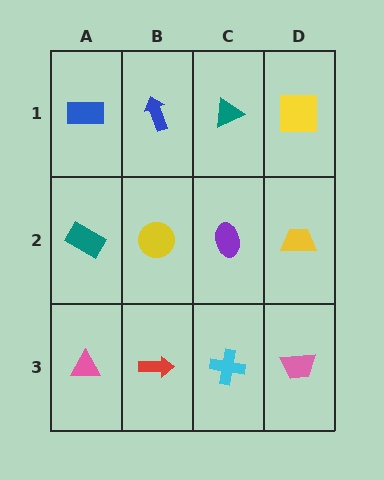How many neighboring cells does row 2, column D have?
3.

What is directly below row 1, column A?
A teal rectangle.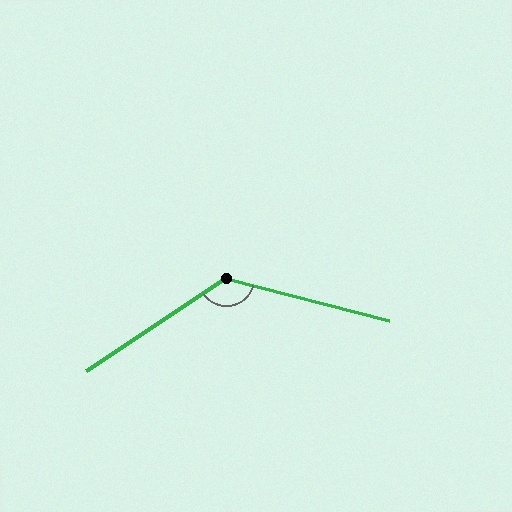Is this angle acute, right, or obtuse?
It is obtuse.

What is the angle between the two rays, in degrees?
Approximately 132 degrees.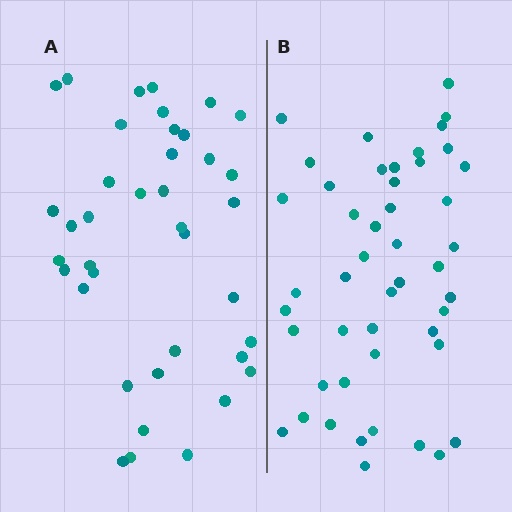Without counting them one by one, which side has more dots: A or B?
Region B (the right region) has more dots.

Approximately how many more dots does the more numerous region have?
Region B has roughly 8 or so more dots than region A.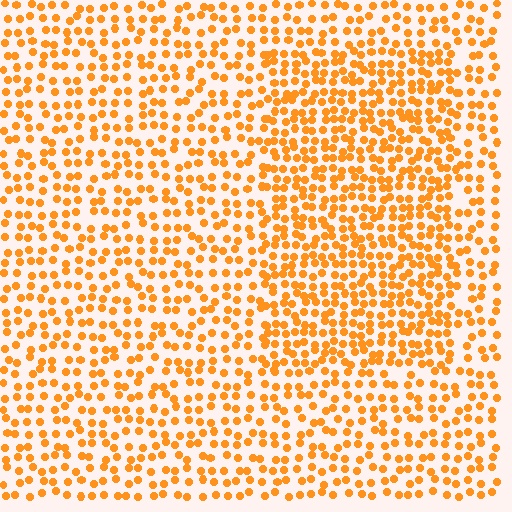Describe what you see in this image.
The image contains small orange elements arranged at two different densities. A rectangle-shaped region is visible where the elements are more densely packed than the surrounding area.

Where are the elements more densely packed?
The elements are more densely packed inside the rectangle boundary.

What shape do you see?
I see a rectangle.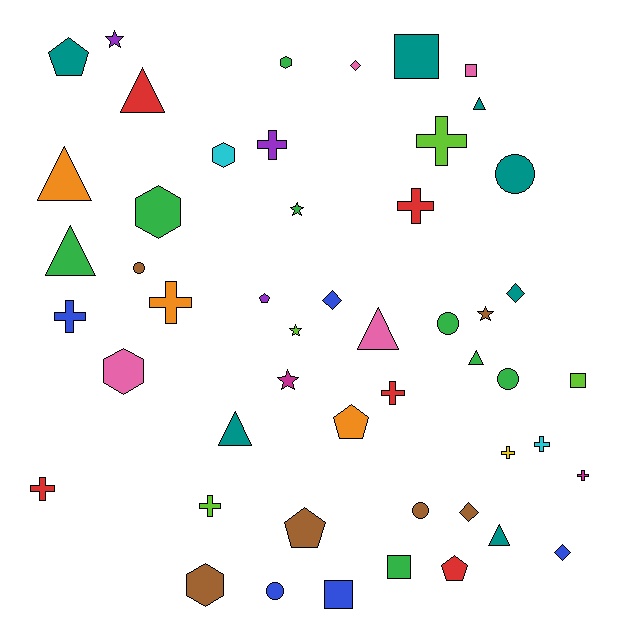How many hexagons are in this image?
There are 5 hexagons.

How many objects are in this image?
There are 50 objects.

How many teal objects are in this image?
There are 7 teal objects.